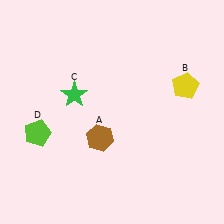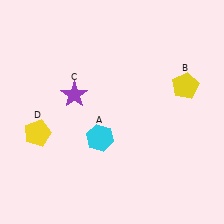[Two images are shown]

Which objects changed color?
A changed from brown to cyan. C changed from green to purple. D changed from lime to yellow.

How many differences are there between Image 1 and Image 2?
There are 3 differences between the two images.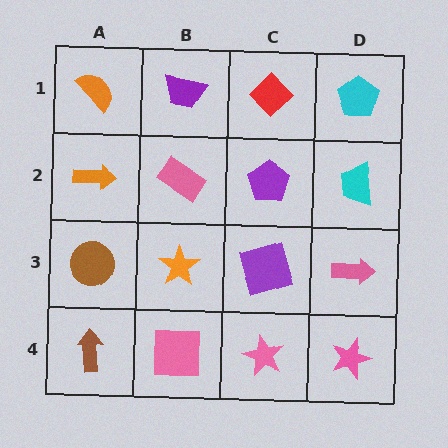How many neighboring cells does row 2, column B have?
4.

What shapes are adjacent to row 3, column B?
A pink rectangle (row 2, column B), a pink square (row 4, column B), a brown circle (row 3, column A), a purple square (row 3, column C).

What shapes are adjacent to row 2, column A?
An orange semicircle (row 1, column A), a brown circle (row 3, column A), a pink rectangle (row 2, column B).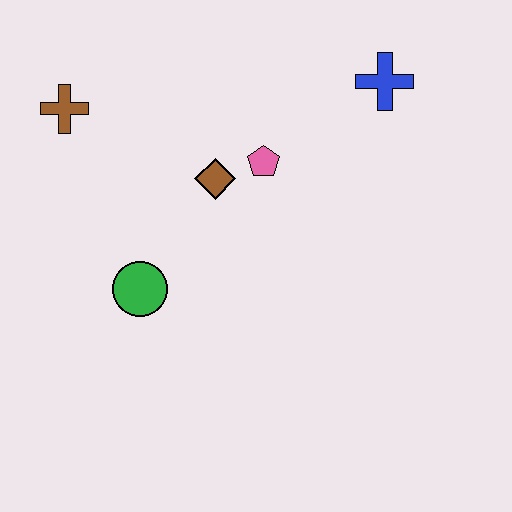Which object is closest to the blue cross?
The pink pentagon is closest to the blue cross.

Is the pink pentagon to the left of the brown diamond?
No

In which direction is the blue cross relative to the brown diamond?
The blue cross is to the right of the brown diamond.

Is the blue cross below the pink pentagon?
No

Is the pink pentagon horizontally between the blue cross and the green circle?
Yes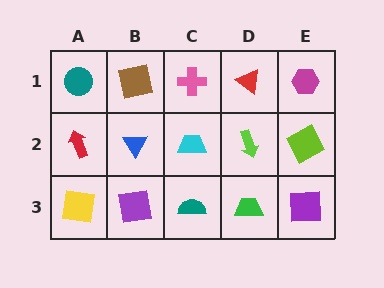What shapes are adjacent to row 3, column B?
A blue triangle (row 2, column B), a yellow square (row 3, column A), a teal semicircle (row 3, column C).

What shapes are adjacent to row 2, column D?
A red triangle (row 1, column D), a green trapezoid (row 3, column D), a cyan trapezoid (row 2, column C), a lime square (row 2, column E).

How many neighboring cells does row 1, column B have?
3.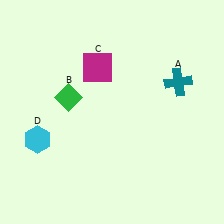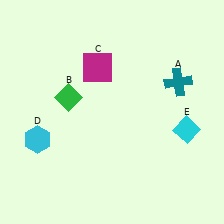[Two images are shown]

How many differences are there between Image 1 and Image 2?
There is 1 difference between the two images.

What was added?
A cyan diamond (E) was added in Image 2.